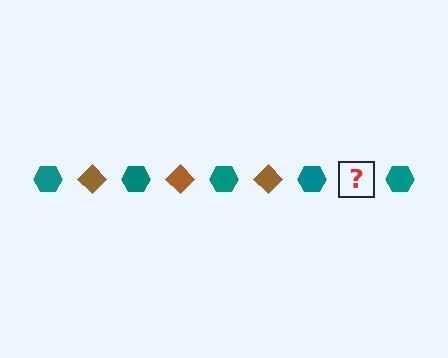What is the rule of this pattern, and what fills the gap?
The rule is that the pattern alternates between teal hexagon and brown diamond. The gap should be filled with a brown diamond.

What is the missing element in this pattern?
The missing element is a brown diamond.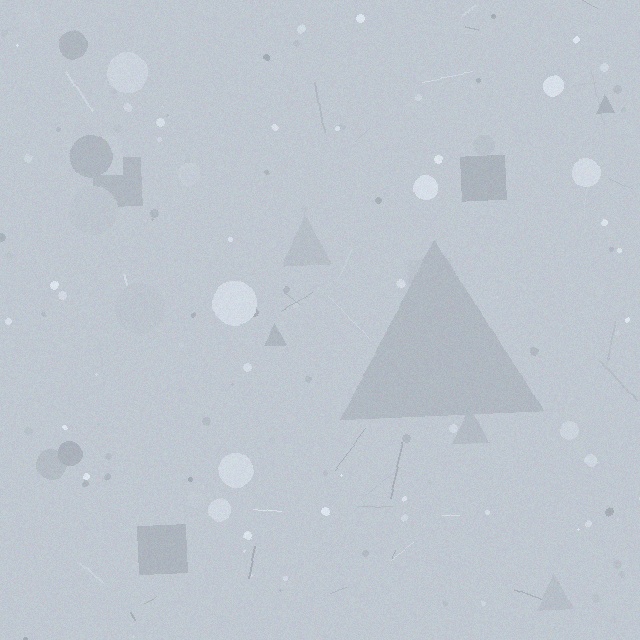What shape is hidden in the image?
A triangle is hidden in the image.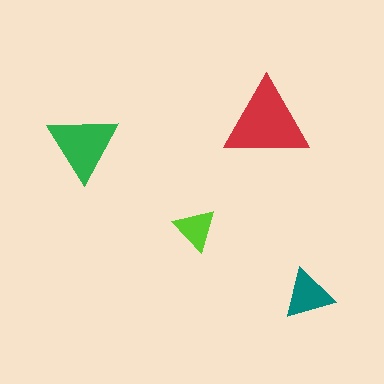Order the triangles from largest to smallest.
the red one, the green one, the teal one, the lime one.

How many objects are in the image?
There are 4 objects in the image.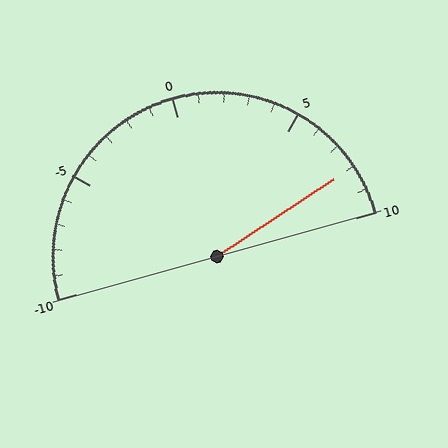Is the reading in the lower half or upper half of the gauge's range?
The reading is in the upper half of the range (-10 to 10).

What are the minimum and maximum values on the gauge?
The gauge ranges from -10 to 10.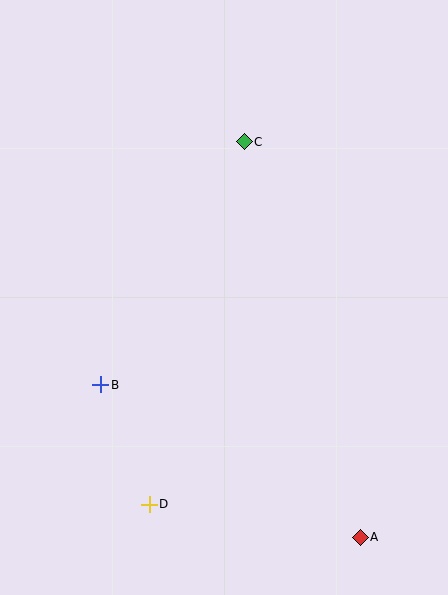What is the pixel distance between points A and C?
The distance between A and C is 412 pixels.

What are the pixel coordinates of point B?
Point B is at (101, 385).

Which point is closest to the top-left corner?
Point C is closest to the top-left corner.